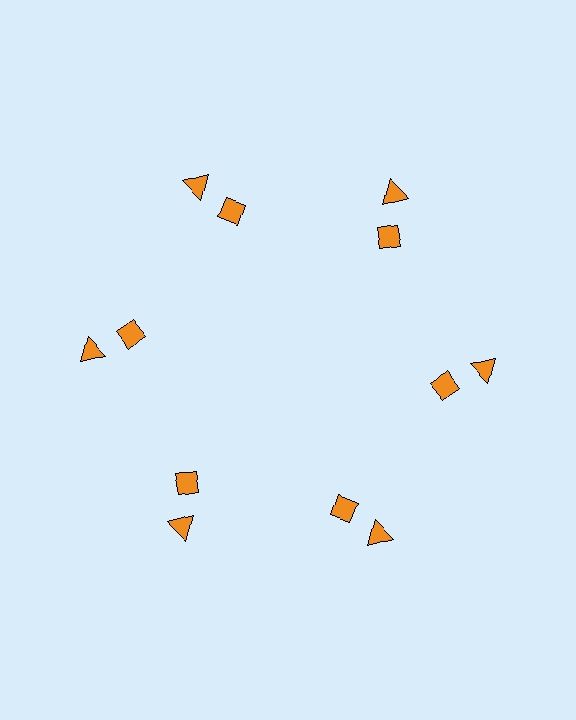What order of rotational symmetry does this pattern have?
This pattern has 6-fold rotational symmetry.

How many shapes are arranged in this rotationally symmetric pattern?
There are 12 shapes, arranged in 6 groups of 2.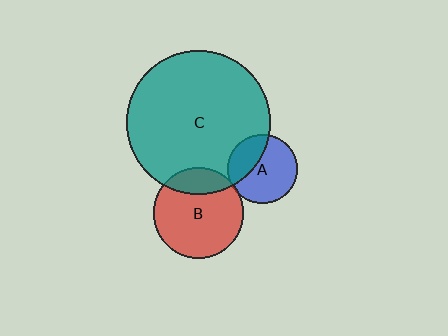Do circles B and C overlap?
Yes.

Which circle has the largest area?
Circle C (teal).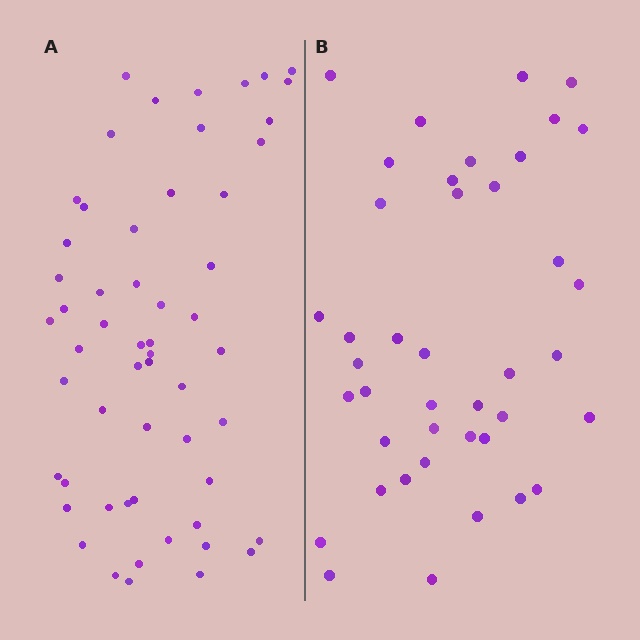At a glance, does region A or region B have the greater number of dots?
Region A (the left region) has more dots.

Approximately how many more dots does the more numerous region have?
Region A has approximately 15 more dots than region B.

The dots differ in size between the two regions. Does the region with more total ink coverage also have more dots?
No. Region B has more total ink coverage because its dots are larger, but region A actually contains more individual dots. Total area can be misleading — the number of items is what matters here.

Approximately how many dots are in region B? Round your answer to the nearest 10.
About 40 dots. (The exact count is 41, which rounds to 40.)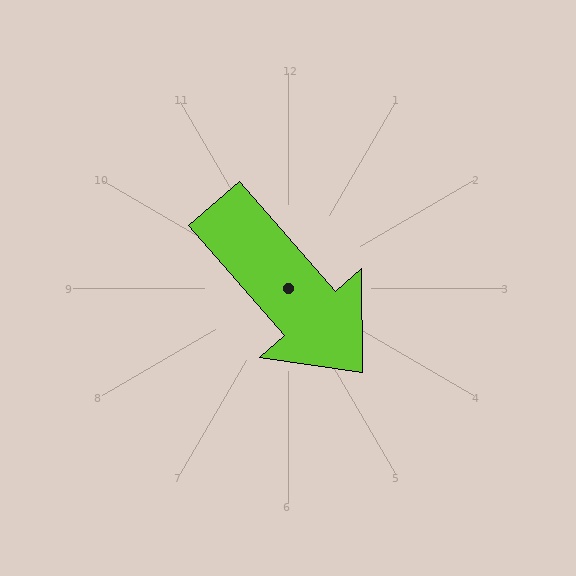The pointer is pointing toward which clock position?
Roughly 5 o'clock.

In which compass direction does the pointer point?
Southeast.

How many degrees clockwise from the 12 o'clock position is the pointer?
Approximately 139 degrees.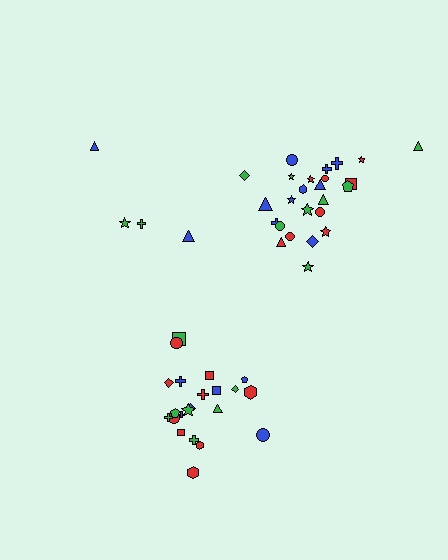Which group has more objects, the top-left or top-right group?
The top-right group.